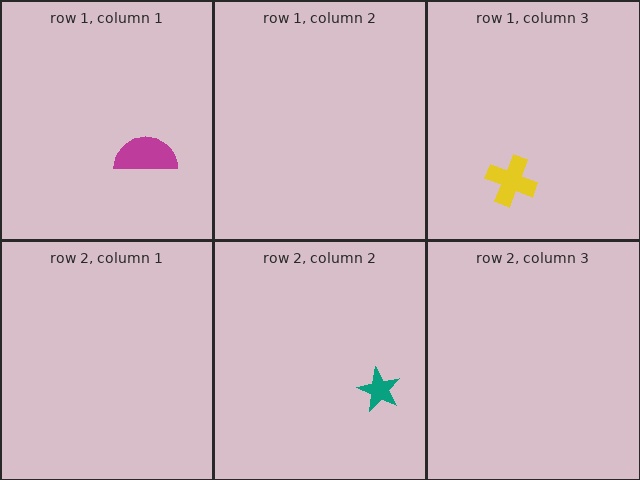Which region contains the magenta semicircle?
The row 1, column 1 region.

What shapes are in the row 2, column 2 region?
The teal star.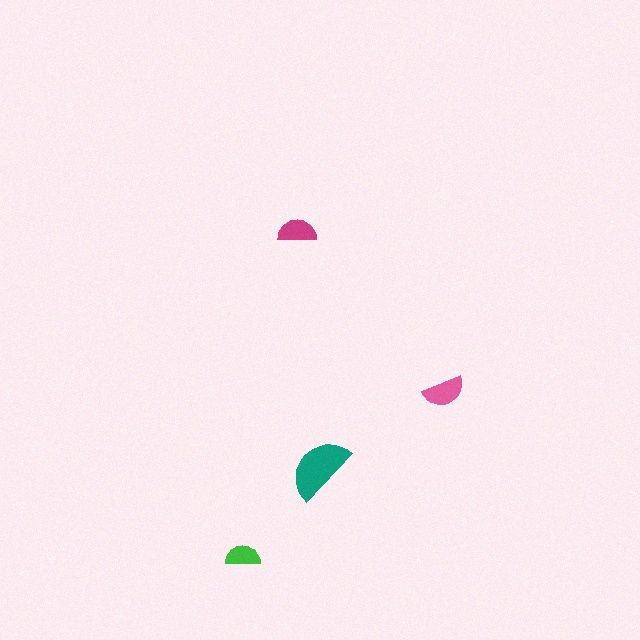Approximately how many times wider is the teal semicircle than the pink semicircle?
About 1.5 times wider.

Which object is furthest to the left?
The green semicircle is leftmost.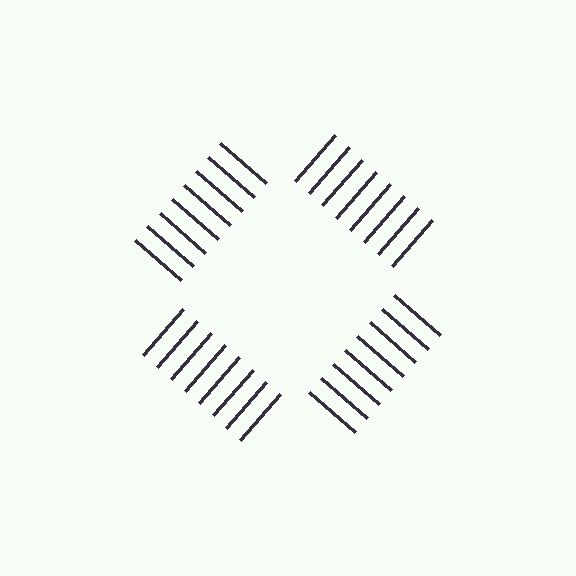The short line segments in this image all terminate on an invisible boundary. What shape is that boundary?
An illusory square — the line segments terminate on its edges but no continuous stroke is drawn.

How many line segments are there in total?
32 — 8 along each of the 4 edges.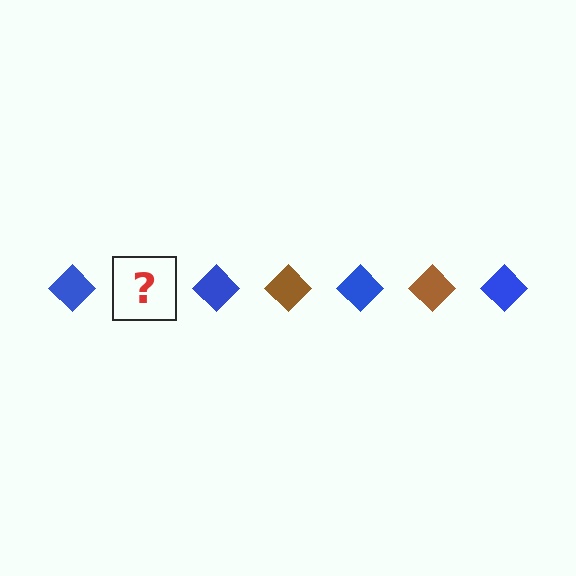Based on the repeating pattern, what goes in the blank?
The blank should be a brown diamond.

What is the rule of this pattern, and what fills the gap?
The rule is that the pattern cycles through blue, brown diamonds. The gap should be filled with a brown diamond.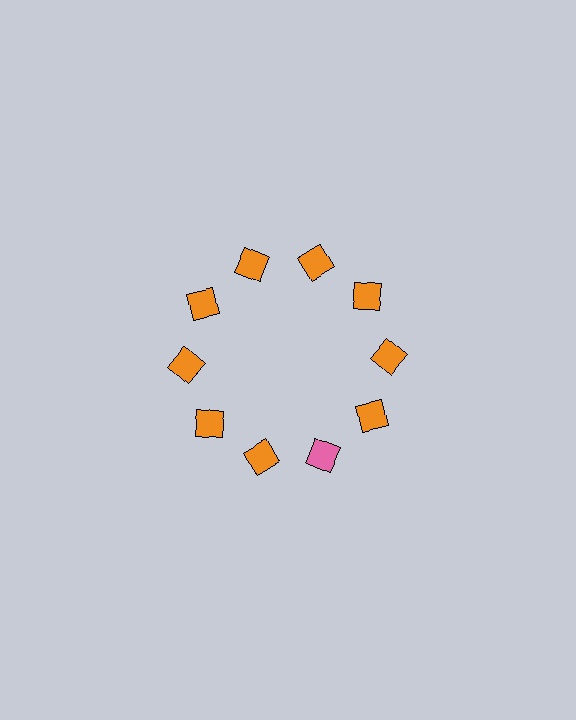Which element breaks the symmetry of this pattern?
The pink square at roughly the 5 o'clock position breaks the symmetry. All other shapes are orange squares.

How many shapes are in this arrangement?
There are 10 shapes arranged in a ring pattern.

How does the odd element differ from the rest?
It has a different color: pink instead of orange.